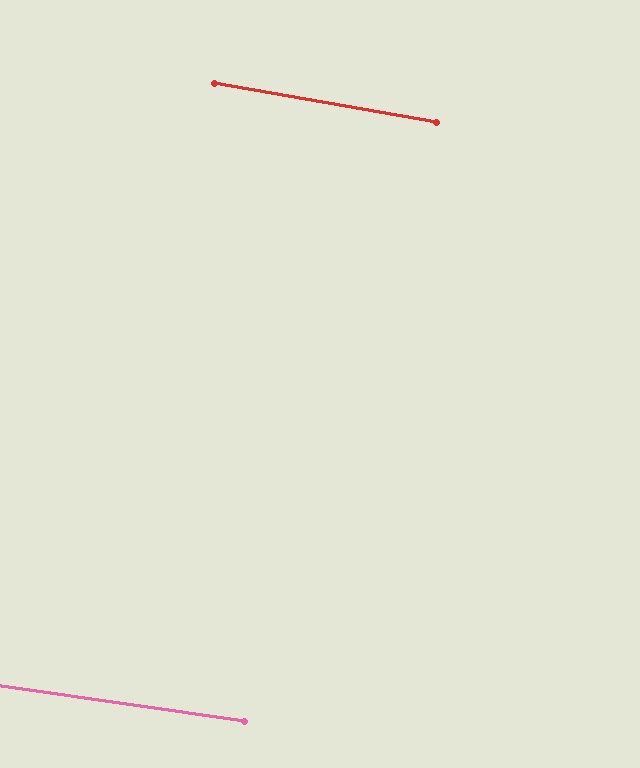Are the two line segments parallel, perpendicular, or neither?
Parallel — their directions differ by only 1.7°.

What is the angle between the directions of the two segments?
Approximately 2 degrees.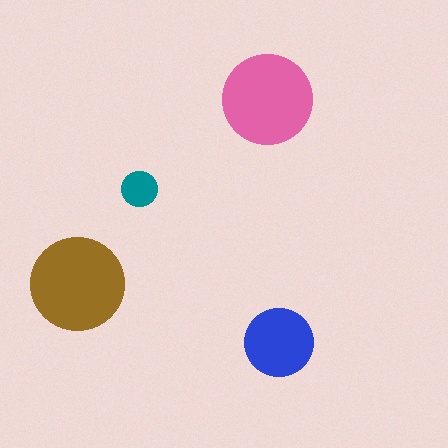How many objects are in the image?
There are 4 objects in the image.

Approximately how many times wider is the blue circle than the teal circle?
About 2 times wider.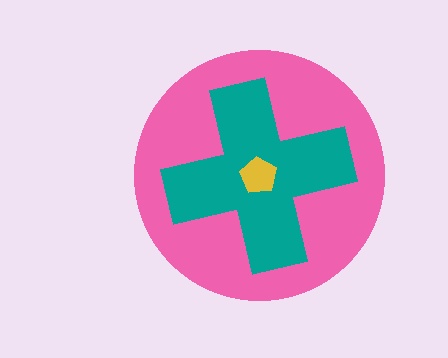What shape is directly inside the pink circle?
The teal cross.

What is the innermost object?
The yellow pentagon.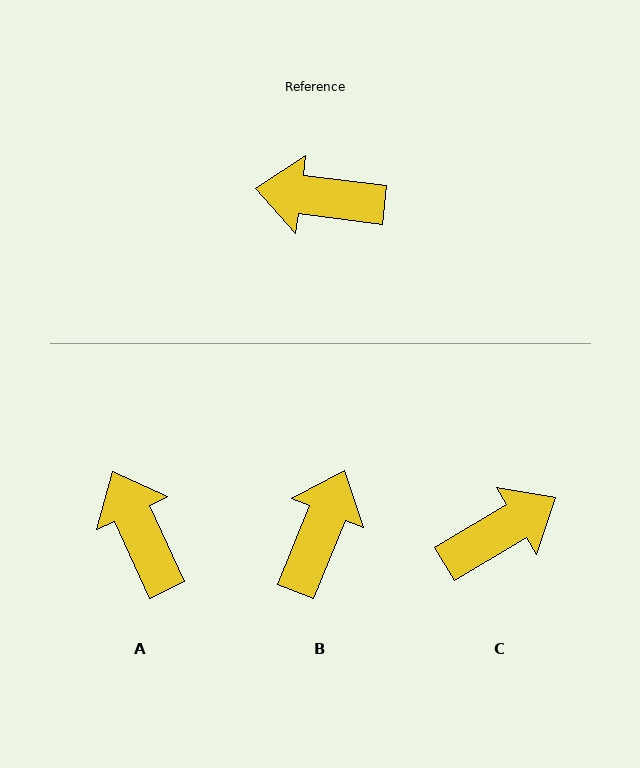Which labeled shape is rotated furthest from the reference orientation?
C, about 142 degrees away.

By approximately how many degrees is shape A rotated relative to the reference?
Approximately 58 degrees clockwise.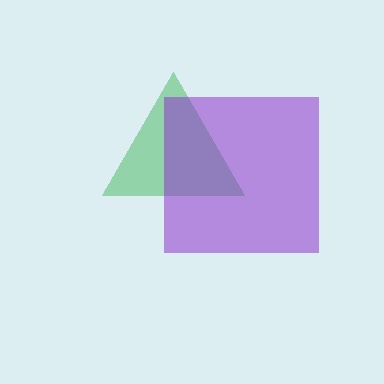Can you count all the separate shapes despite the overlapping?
Yes, there are 2 separate shapes.